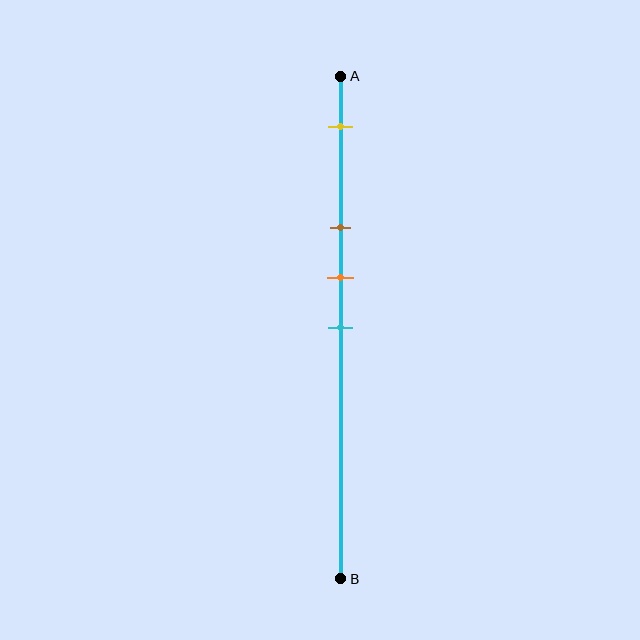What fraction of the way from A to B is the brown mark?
The brown mark is approximately 30% (0.3) of the way from A to B.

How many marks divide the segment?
There are 4 marks dividing the segment.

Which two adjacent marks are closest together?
The orange and cyan marks are the closest adjacent pair.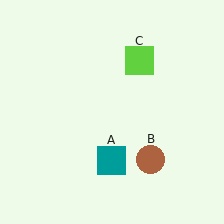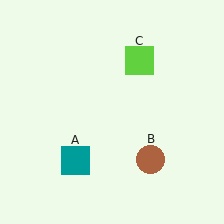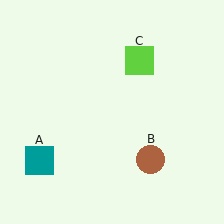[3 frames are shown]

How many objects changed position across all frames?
1 object changed position: teal square (object A).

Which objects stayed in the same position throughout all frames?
Brown circle (object B) and lime square (object C) remained stationary.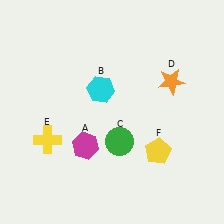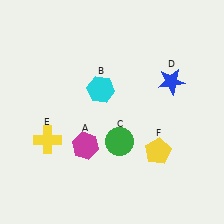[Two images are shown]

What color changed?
The star (D) changed from orange in Image 1 to blue in Image 2.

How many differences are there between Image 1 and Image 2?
There is 1 difference between the two images.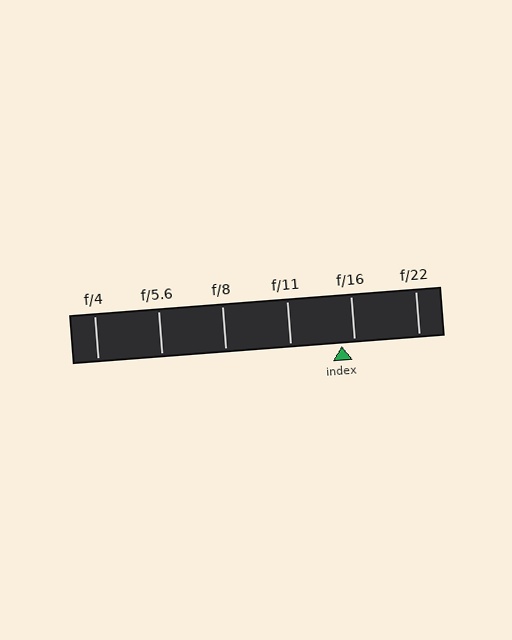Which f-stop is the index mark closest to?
The index mark is closest to f/16.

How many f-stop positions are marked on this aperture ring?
There are 6 f-stop positions marked.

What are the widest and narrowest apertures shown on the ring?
The widest aperture shown is f/4 and the narrowest is f/22.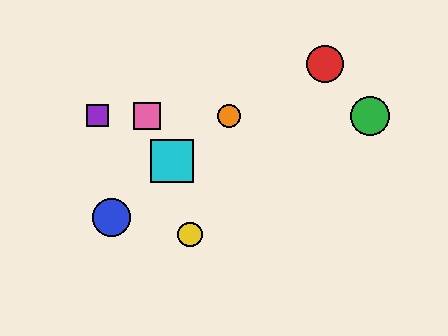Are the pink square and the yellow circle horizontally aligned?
No, the pink square is at y≈116 and the yellow circle is at y≈235.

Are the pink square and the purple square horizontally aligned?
Yes, both are at y≈116.